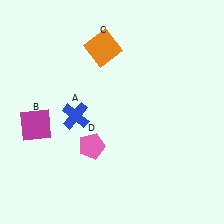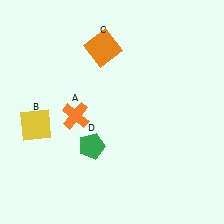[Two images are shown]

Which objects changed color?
A changed from blue to orange. B changed from magenta to yellow. D changed from pink to green.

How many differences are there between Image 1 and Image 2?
There are 3 differences between the two images.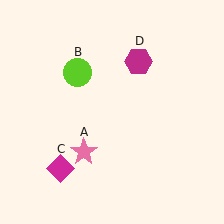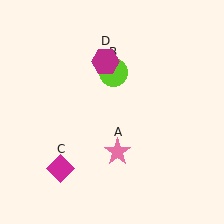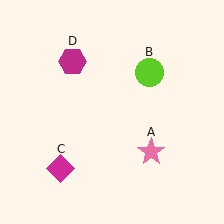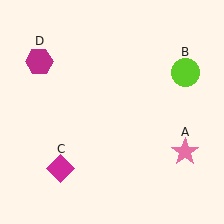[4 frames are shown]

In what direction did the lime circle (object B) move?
The lime circle (object B) moved right.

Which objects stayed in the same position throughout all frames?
Magenta diamond (object C) remained stationary.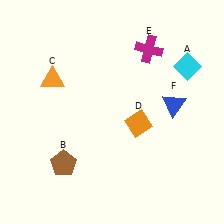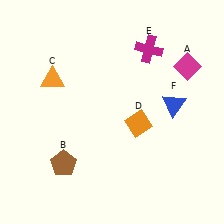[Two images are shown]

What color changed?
The diamond (A) changed from cyan in Image 1 to magenta in Image 2.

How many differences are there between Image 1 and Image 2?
There is 1 difference between the two images.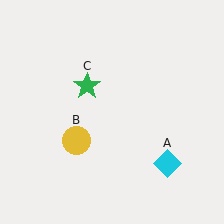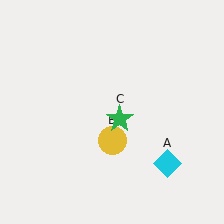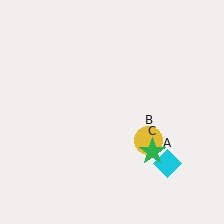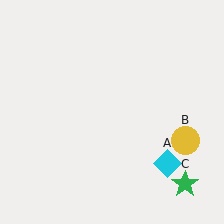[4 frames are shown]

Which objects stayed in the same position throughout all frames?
Cyan diamond (object A) remained stationary.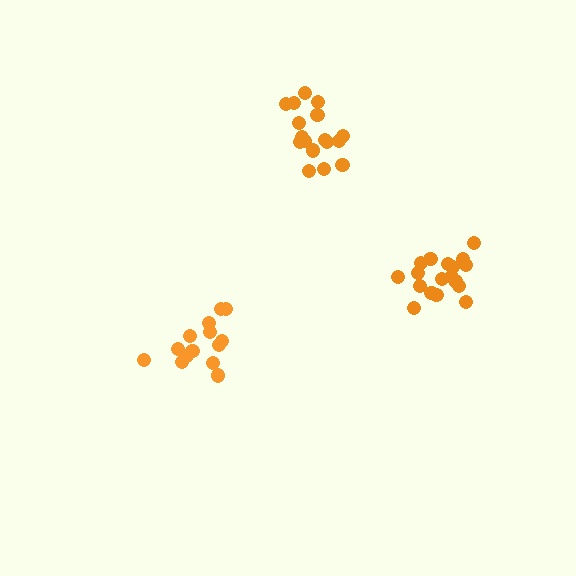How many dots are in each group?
Group 1: 19 dots, Group 2: 14 dots, Group 3: 17 dots (50 total).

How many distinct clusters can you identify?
There are 3 distinct clusters.